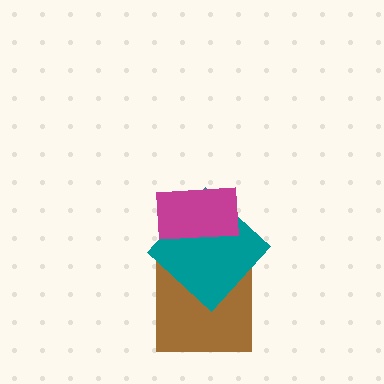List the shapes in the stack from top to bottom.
From top to bottom: the magenta rectangle, the teal diamond, the brown square.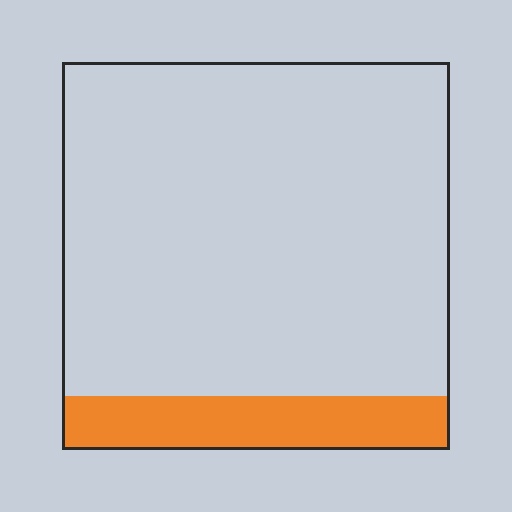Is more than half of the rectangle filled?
No.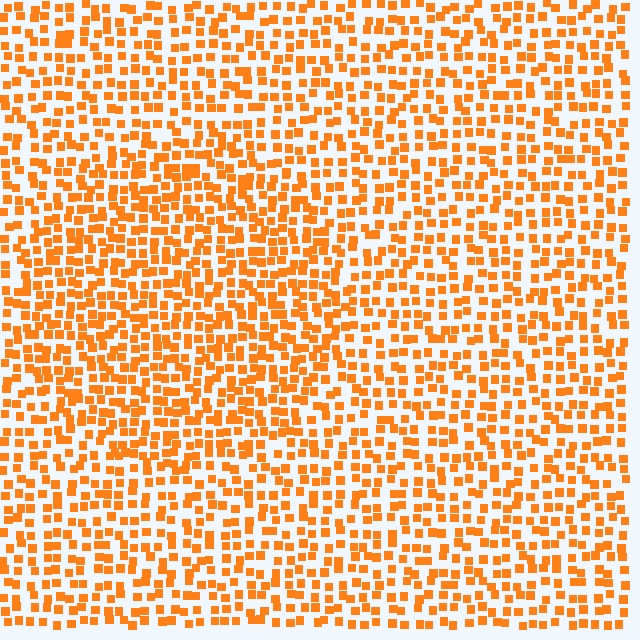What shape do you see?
I see a circle.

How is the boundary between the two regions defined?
The boundary is defined by a change in element density (approximately 1.4x ratio). All elements are the same color, size, and shape.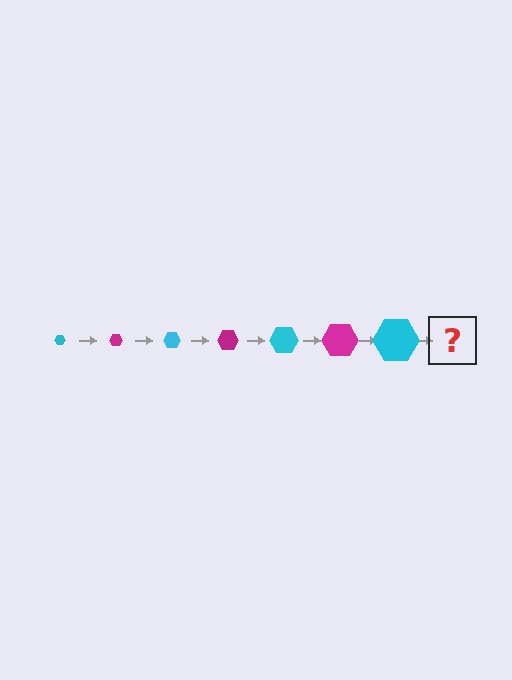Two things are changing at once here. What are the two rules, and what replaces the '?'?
The two rules are that the hexagon grows larger each step and the color cycles through cyan and magenta. The '?' should be a magenta hexagon, larger than the previous one.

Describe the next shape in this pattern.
It should be a magenta hexagon, larger than the previous one.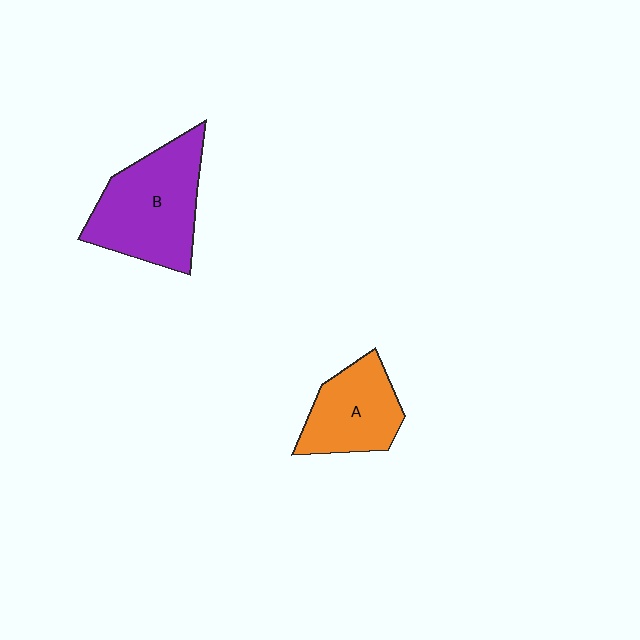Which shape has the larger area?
Shape B (purple).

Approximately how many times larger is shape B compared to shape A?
Approximately 1.5 times.